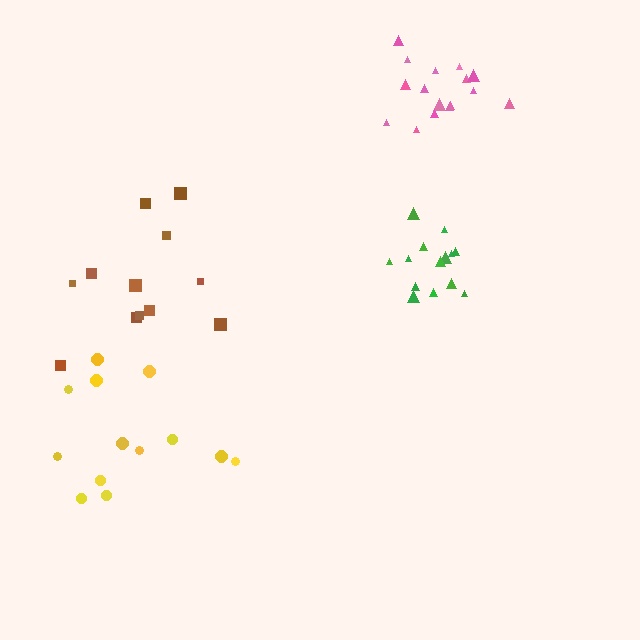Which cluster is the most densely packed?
Pink.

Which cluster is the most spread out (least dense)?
Yellow.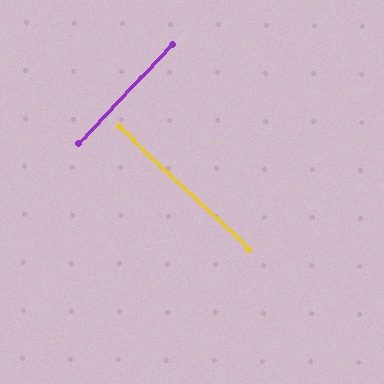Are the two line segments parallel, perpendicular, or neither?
Perpendicular — they meet at approximately 90°.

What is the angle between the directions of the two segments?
Approximately 90 degrees.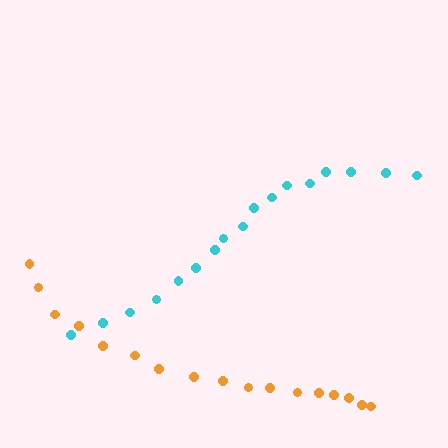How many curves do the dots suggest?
There are 2 distinct paths.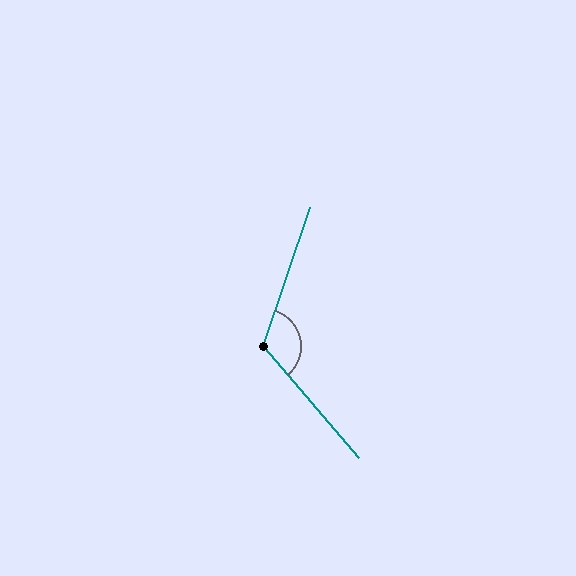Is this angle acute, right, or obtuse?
It is obtuse.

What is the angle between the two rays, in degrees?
Approximately 121 degrees.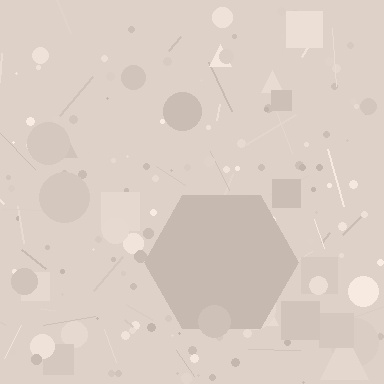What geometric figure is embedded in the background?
A hexagon is embedded in the background.